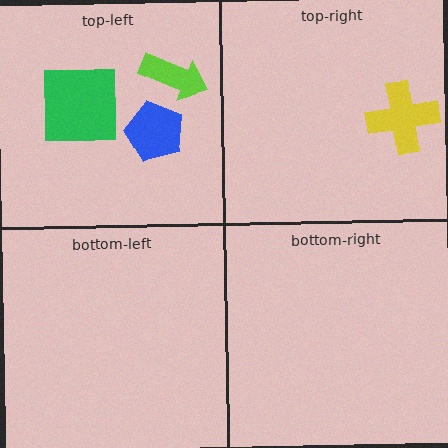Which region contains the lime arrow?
The top-left region.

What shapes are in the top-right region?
The yellow cross.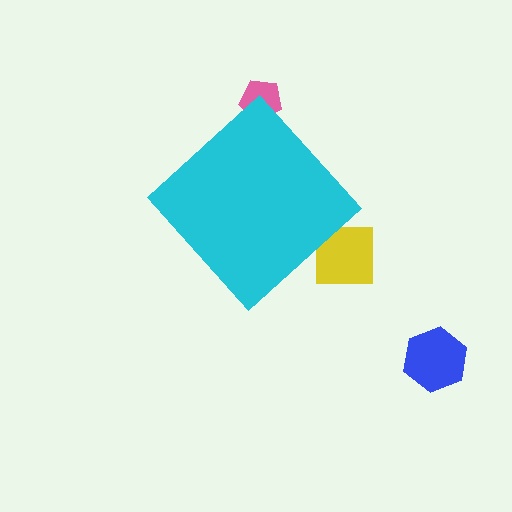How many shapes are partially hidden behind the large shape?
2 shapes are partially hidden.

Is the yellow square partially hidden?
Yes, the yellow square is partially hidden behind the cyan diamond.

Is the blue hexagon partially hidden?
No, the blue hexagon is fully visible.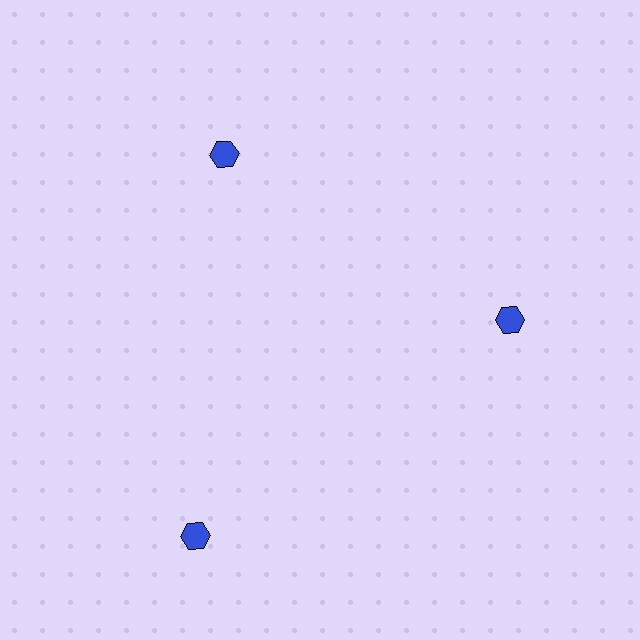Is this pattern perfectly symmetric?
No. The 3 blue hexagons are arranged in a ring, but one element near the 7 o'clock position is pushed outward from the center, breaking the 3-fold rotational symmetry.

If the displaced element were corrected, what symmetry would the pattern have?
It would have 3-fold rotational symmetry — the pattern would map onto itself every 120 degrees.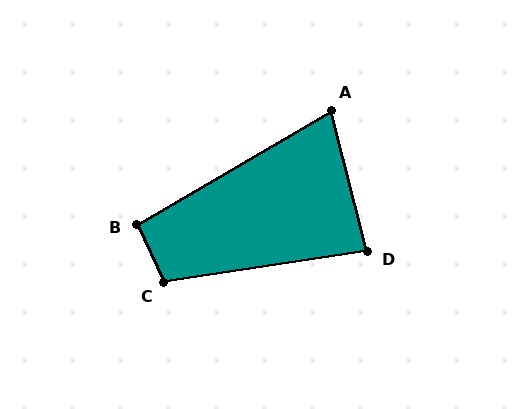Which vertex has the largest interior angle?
C, at approximately 106 degrees.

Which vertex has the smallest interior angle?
A, at approximately 74 degrees.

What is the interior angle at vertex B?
Approximately 95 degrees (obtuse).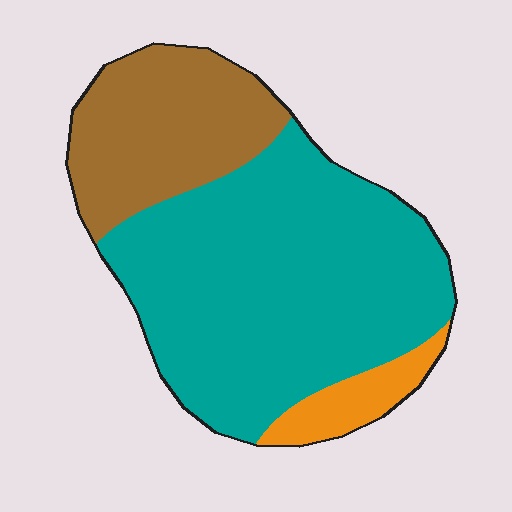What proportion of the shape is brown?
Brown takes up about one quarter (1/4) of the shape.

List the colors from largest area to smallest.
From largest to smallest: teal, brown, orange.